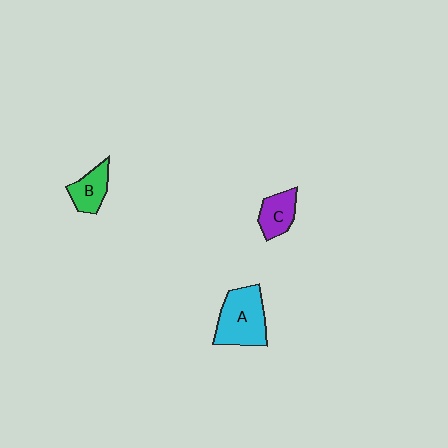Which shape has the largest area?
Shape A (cyan).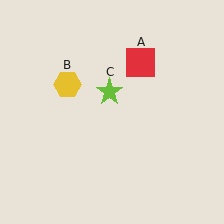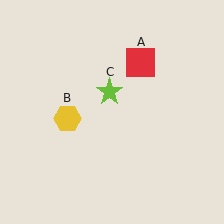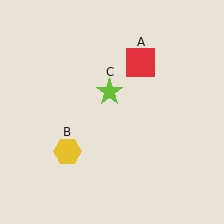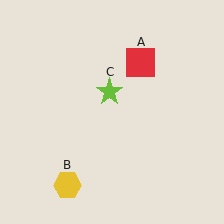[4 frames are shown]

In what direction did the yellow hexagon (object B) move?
The yellow hexagon (object B) moved down.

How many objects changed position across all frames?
1 object changed position: yellow hexagon (object B).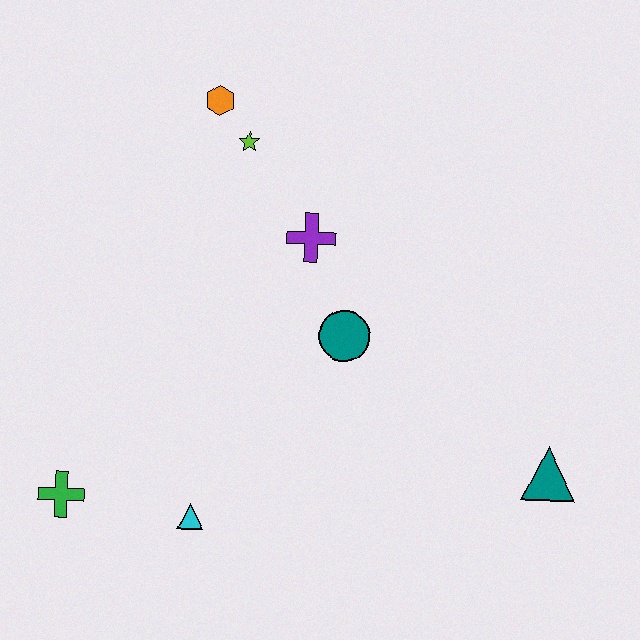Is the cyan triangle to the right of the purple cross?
No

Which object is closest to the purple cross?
The teal circle is closest to the purple cross.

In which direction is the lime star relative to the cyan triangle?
The lime star is above the cyan triangle.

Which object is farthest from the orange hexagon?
The teal triangle is farthest from the orange hexagon.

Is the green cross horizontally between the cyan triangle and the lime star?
No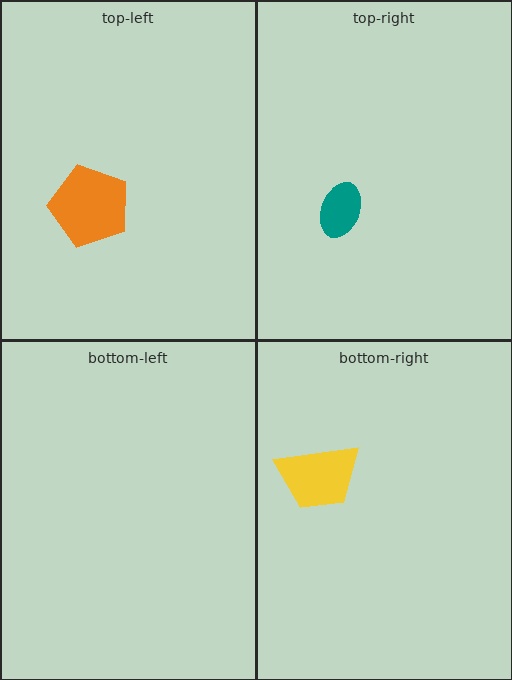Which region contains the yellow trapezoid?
The bottom-right region.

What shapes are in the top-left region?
The orange pentagon.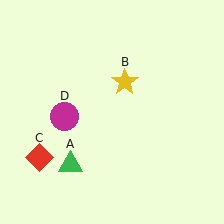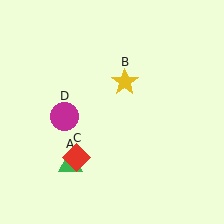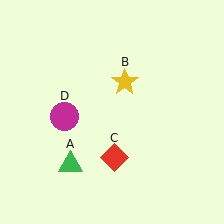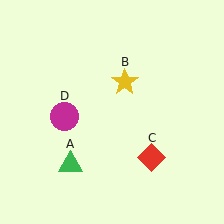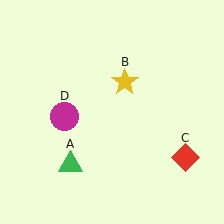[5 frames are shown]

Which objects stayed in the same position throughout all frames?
Green triangle (object A) and yellow star (object B) and magenta circle (object D) remained stationary.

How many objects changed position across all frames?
1 object changed position: red diamond (object C).